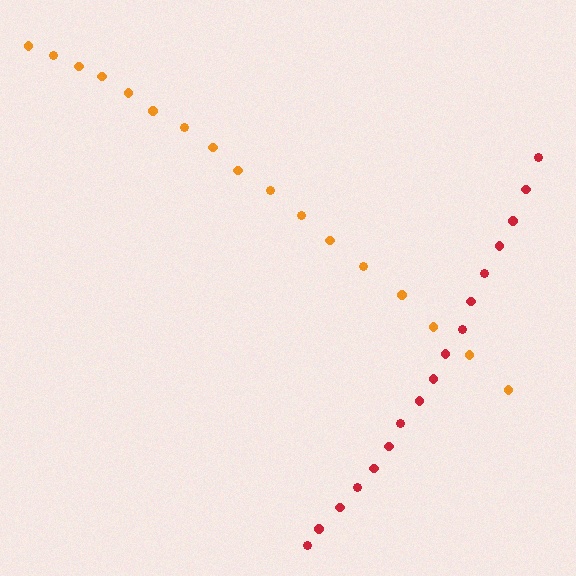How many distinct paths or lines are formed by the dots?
There are 2 distinct paths.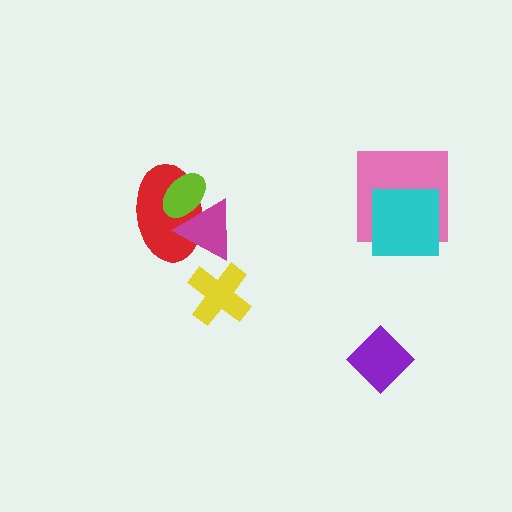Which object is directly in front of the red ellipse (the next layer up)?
The lime ellipse is directly in front of the red ellipse.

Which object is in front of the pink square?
The cyan square is in front of the pink square.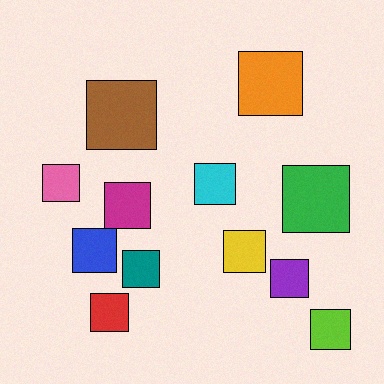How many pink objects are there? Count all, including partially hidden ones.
There is 1 pink object.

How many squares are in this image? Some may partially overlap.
There are 12 squares.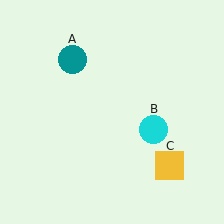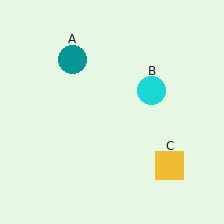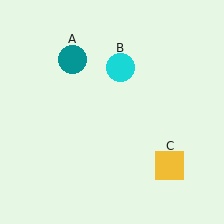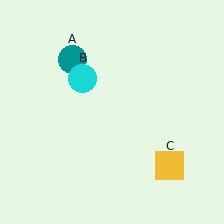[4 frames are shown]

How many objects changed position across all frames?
1 object changed position: cyan circle (object B).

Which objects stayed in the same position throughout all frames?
Teal circle (object A) and yellow square (object C) remained stationary.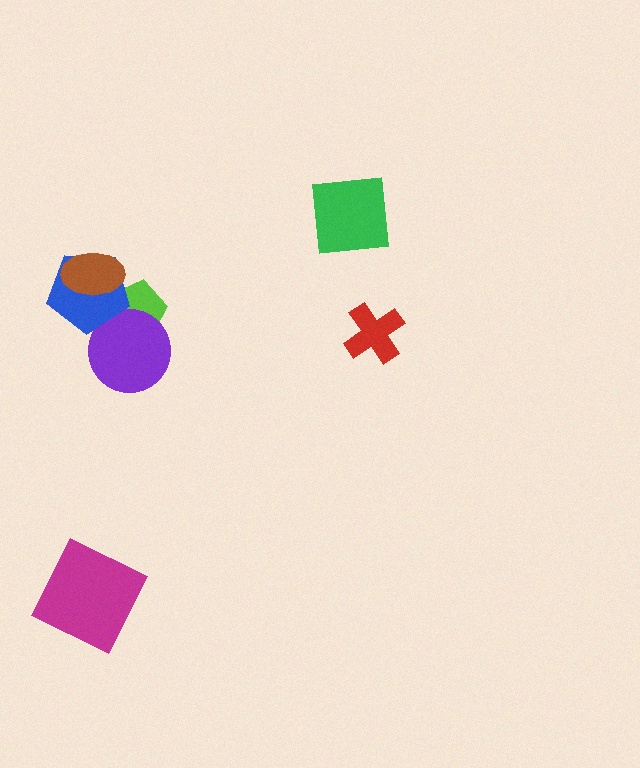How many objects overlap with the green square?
0 objects overlap with the green square.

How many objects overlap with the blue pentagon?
3 objects overlap with the blue pentagon.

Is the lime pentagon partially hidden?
Yes, it is partially covered by another shape.